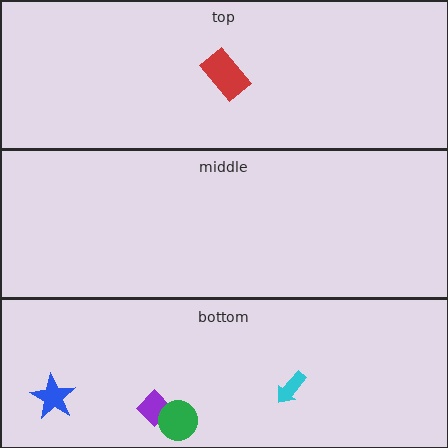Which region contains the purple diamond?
The bottom region.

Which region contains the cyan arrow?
The bottom region.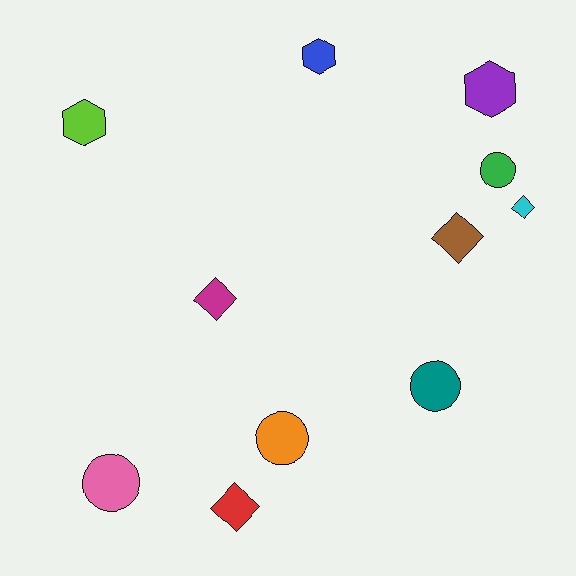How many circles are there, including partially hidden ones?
There are 4 circles.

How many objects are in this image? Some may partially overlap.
There are 11 objects.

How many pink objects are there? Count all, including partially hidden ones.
There is 1 pink object.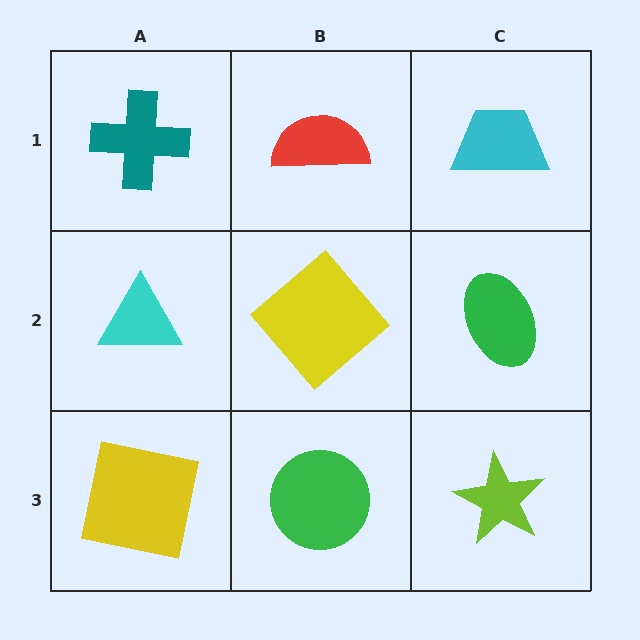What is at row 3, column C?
A lime star.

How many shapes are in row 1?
3 shapes.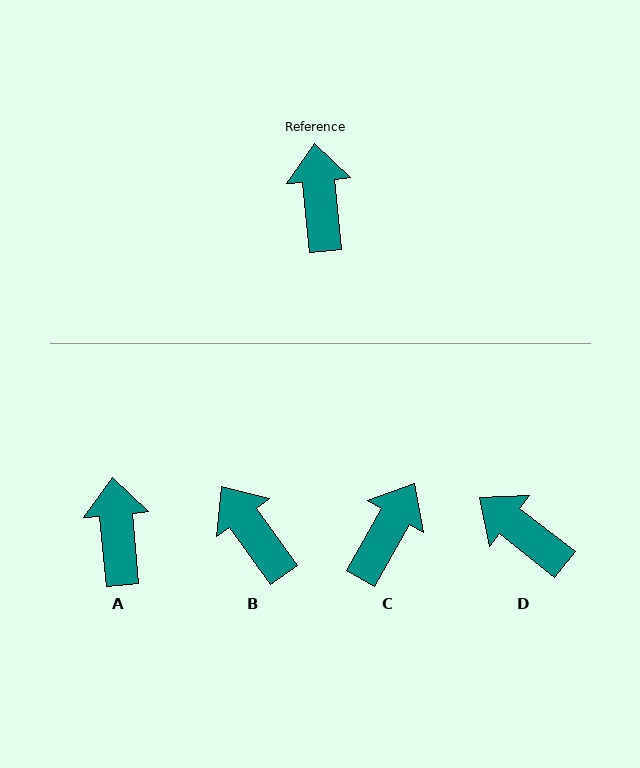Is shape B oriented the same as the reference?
No, it is off by about 30 degrees.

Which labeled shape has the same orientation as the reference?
A.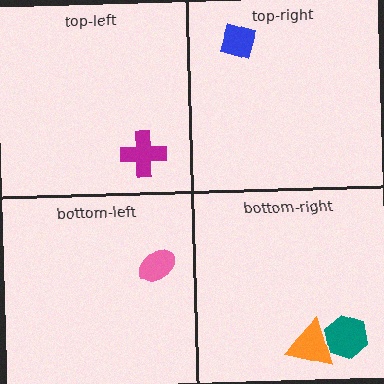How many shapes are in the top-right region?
1.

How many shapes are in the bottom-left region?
1.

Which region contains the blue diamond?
The top-right region.